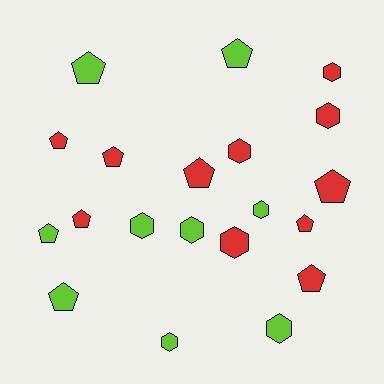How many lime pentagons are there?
There are 4 lime pentagons.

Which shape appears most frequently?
Pentagon, with 11 objects.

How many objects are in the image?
There are 20 objects.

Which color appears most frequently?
Red, with 11 objects.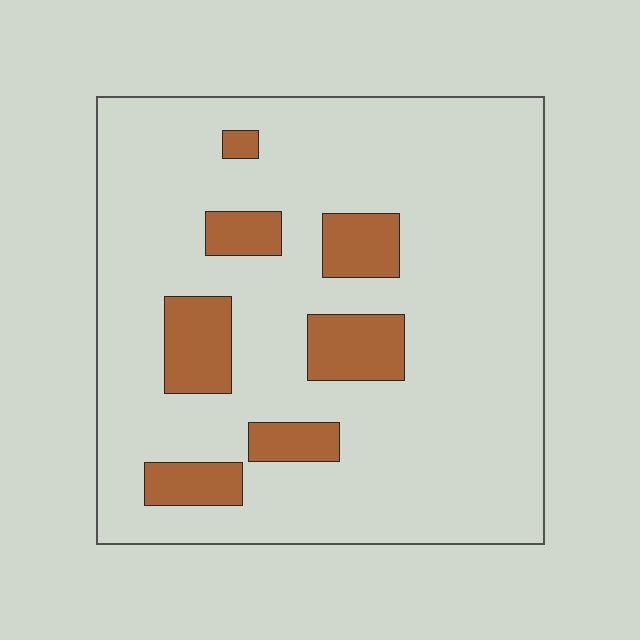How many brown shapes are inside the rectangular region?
7.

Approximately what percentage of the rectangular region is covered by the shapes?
Approximately 15%.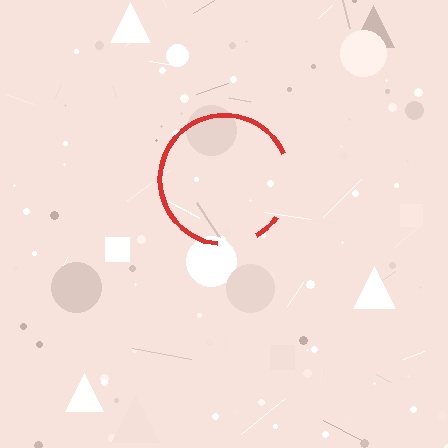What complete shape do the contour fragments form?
The contour fragments form a circle.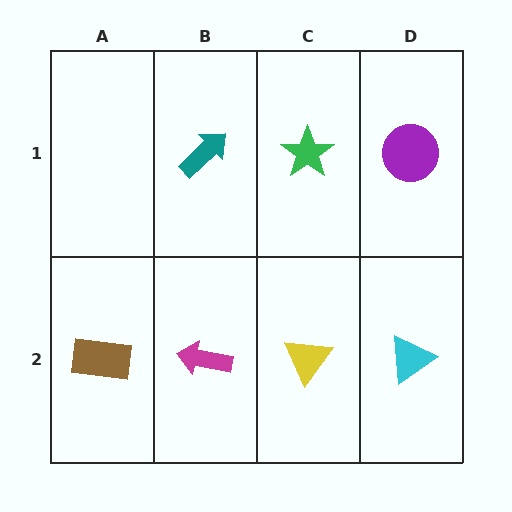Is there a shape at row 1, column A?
No, that cell is empty.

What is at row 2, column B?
A magenta arrow.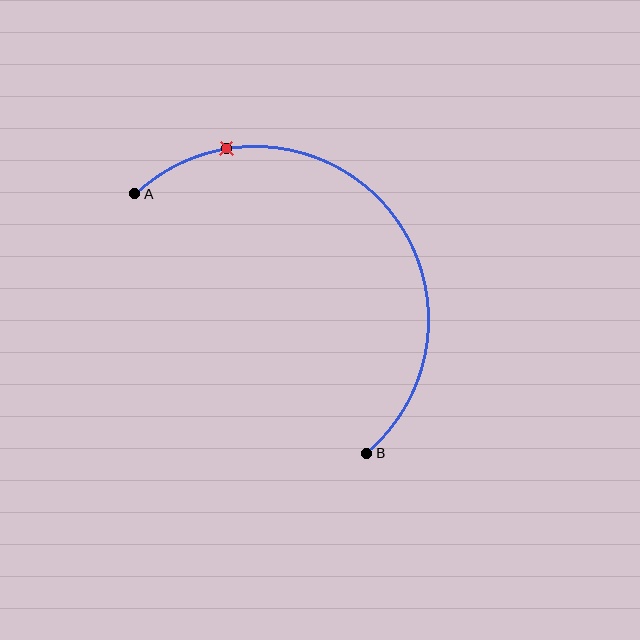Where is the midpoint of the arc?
The arc midpoint is the point on the curve farthest from the straight line joining A and B. It sits above and to the right of that line.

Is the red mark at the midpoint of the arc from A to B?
No. The red mark lies on the arc but is closer to endpoint A. The arc midpoint would be at the point on the curve equidistant along the arc from both A and B.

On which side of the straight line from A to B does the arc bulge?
The arc bulges above and to the right of the straight line connecting A and B.